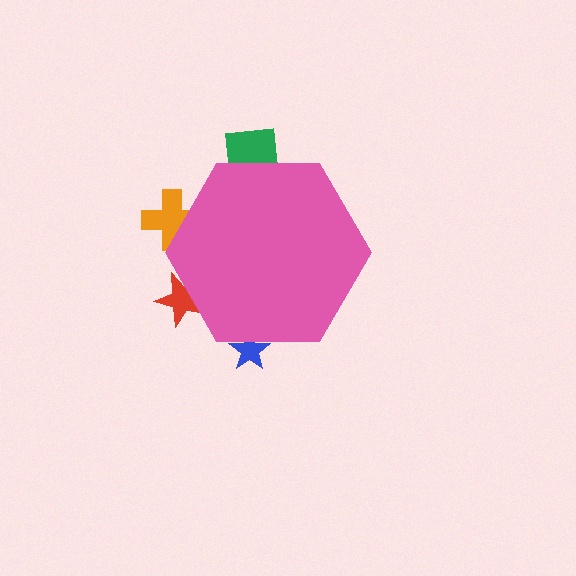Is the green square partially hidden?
Yes, the green square is partially hidden behind the pink hexagon.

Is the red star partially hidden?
Yes, the red star is partially hidden behind the pink hexagon.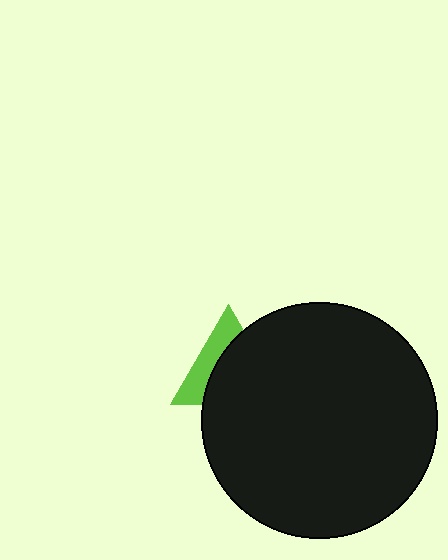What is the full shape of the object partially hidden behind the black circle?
The partially hidden object is a lime triangle.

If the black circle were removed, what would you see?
You would see the complete lime triangle.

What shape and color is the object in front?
The object in front is a black circle.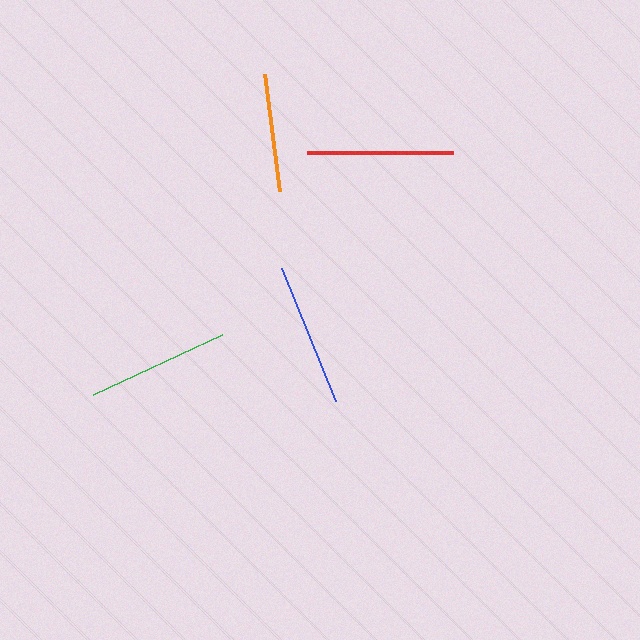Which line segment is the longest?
The red line is the longest at approximately 146 pixels.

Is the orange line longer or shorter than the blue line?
The blue line is longer than the orange line.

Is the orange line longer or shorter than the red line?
The red line is longer than the orange line.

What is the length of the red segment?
The red segment is approximately 146 pixels long.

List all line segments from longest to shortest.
From longest to shortest: red, blue, green, orange.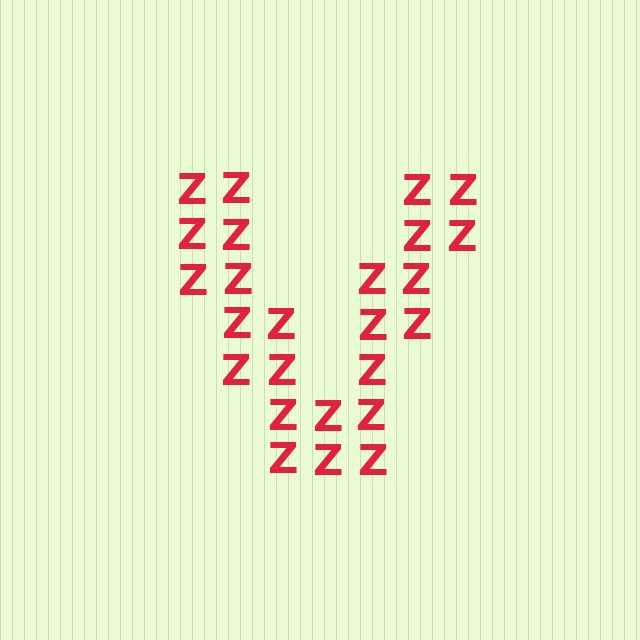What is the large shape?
The large shape is the letter V.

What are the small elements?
The small elements are letter Z's.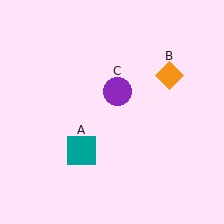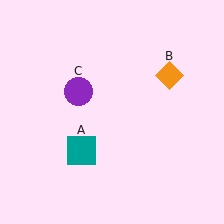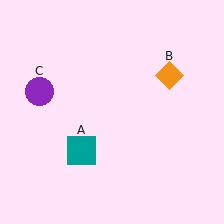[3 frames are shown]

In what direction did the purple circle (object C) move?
The purple circle (object C) moved left.